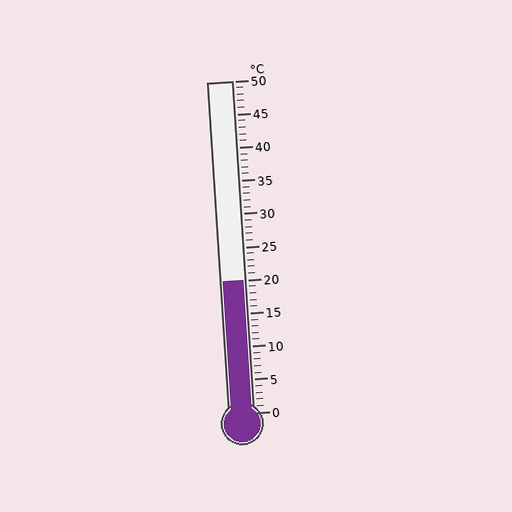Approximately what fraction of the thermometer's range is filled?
The thermometer is filled to approximately 40% of its range.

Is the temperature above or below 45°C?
The temperature is below 45°C.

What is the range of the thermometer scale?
The thermometer scale ranges from 0°C to 50°C.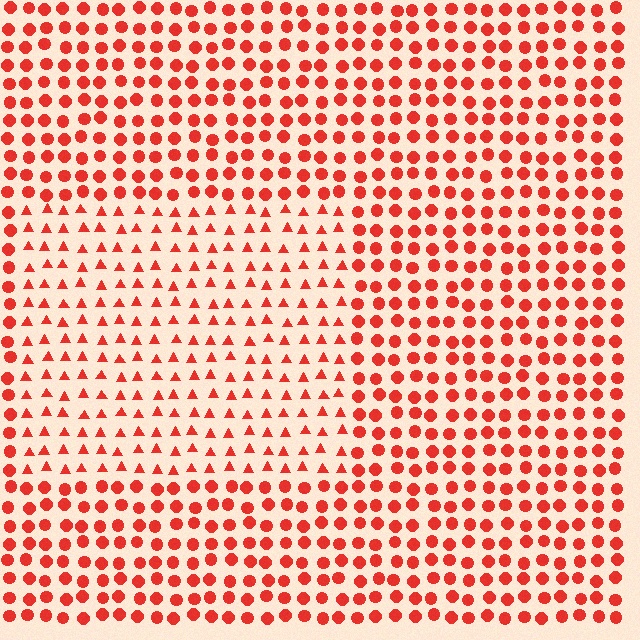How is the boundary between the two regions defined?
The boundary is defined by a change in element shape: triangles inside vs. circles outside. All elements share the same color and spacing.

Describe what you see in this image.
The image is filled with small red elements arranged in a uniform grid. A rectangle-shaped region contains triangles, while the surrounding area contains circles. The boundary is defined purely by the change in element shape.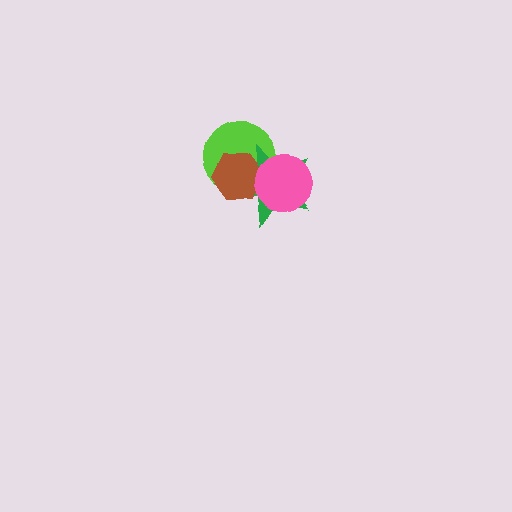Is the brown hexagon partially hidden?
Yes, it is partially covered by another shape.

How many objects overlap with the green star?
3 objects overlap with the green star.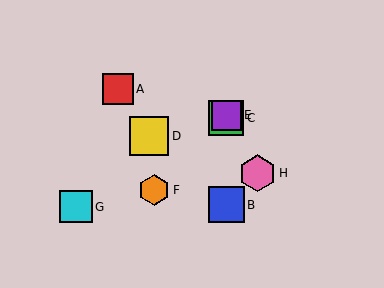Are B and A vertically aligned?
No, B is at x≈226 and A is at x≈118.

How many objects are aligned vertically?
3 objects (B, C, E) are aligned vertically.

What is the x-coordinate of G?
Object G is at x≈76.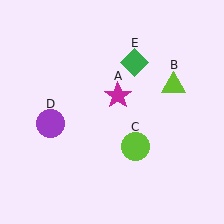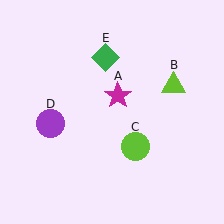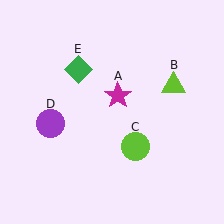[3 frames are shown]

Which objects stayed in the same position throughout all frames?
Magenta star (object A) and lime triangle (object B) and lime circle (object C) and purple circle (object D) remained stationary.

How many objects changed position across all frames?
1 object changed position: green diamond (object E).